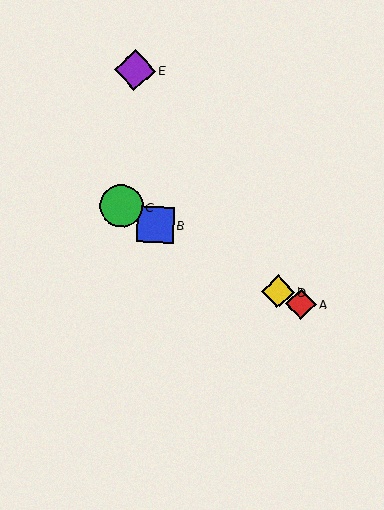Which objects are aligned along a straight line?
Objects A, B, C, D are aligned along a straight line.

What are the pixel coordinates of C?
Object C is at (121, 206).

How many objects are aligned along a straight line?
4 objects (A, B, C, D) are aligned along a straight line.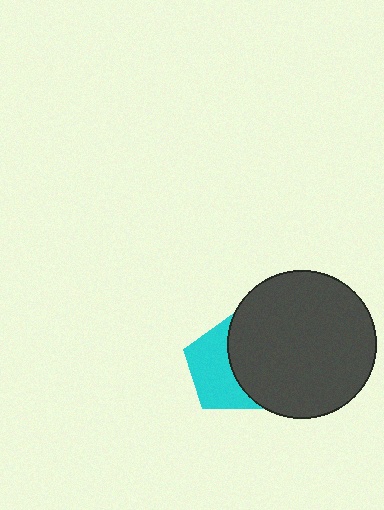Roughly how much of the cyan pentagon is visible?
About half of it is visible (roughly 53%).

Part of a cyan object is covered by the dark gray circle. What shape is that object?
It is a pentagon.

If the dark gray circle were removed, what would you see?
You would see the complete cyan pentagon.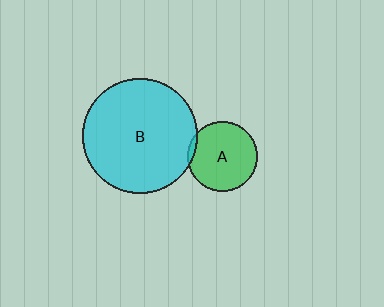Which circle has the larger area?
Circle B (cyan).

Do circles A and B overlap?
Yes.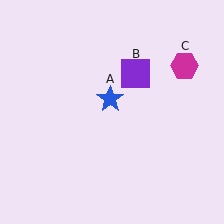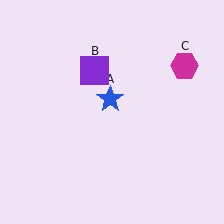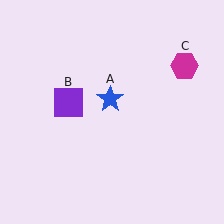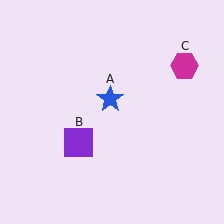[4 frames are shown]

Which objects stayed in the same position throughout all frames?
Blue star (object A) and magenta hexagon (object C) remained stationary.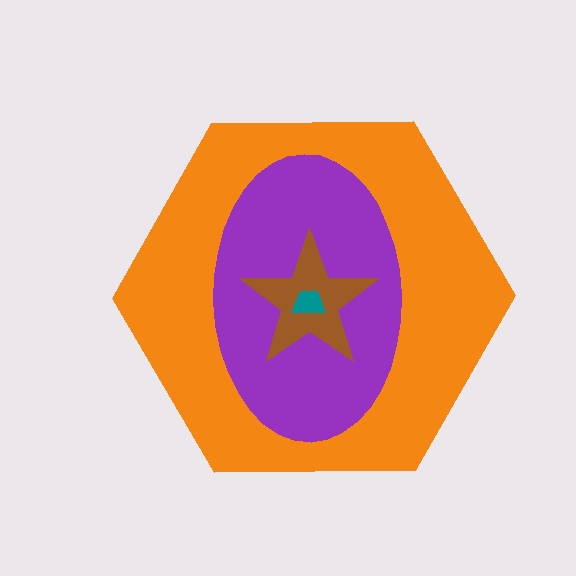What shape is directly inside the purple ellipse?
The brown star.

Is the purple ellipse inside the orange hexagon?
Yes.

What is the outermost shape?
The orange hexagon.